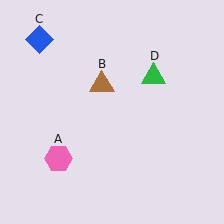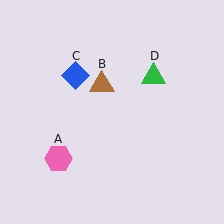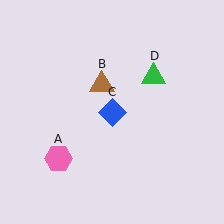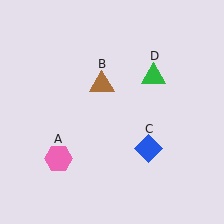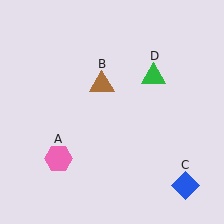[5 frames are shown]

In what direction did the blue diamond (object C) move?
The blue diamond (object C) moved down and to the right.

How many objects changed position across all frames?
1 object changed position: blue diamond (object C).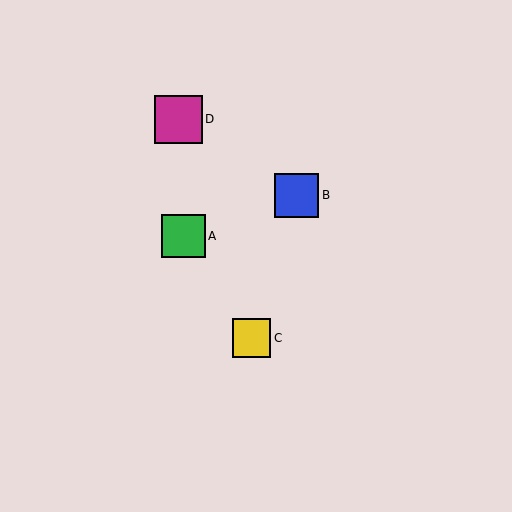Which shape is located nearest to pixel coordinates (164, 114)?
The magenta square (labeled D) at (178, 119) is nearest to that location.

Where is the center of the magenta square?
The center of the magenta square is at (178, 119).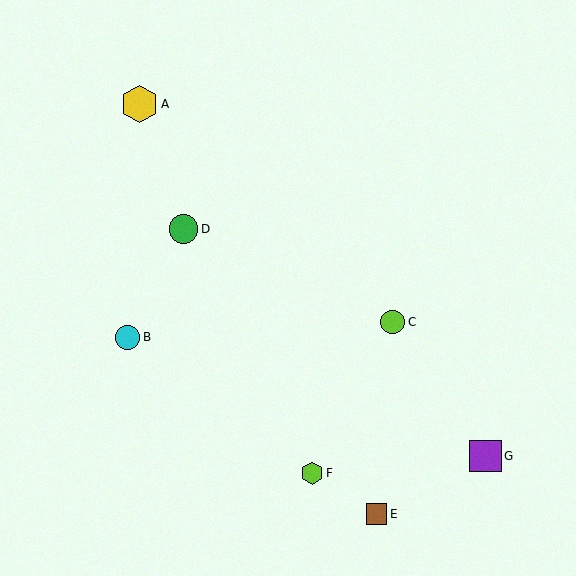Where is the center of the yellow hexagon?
The center of the yellow hexagon is at (140, 104).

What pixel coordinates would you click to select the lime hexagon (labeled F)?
Click at (312, 473) to select the lime hexagon F.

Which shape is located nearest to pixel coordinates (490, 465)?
The purple square (labeled G) at (486, 456) is nearest to that location.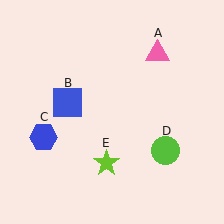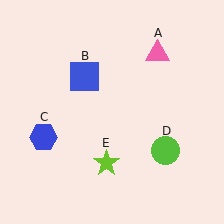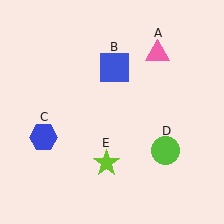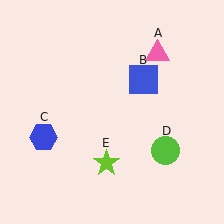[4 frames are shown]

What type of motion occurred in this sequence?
The blue square (object B) rotated clockwise around the center of the scene.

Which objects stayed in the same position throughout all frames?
Pink triangle (object A) and blue hexagon (object C) and lime circle (object D) and lime star (object E) remained stationary.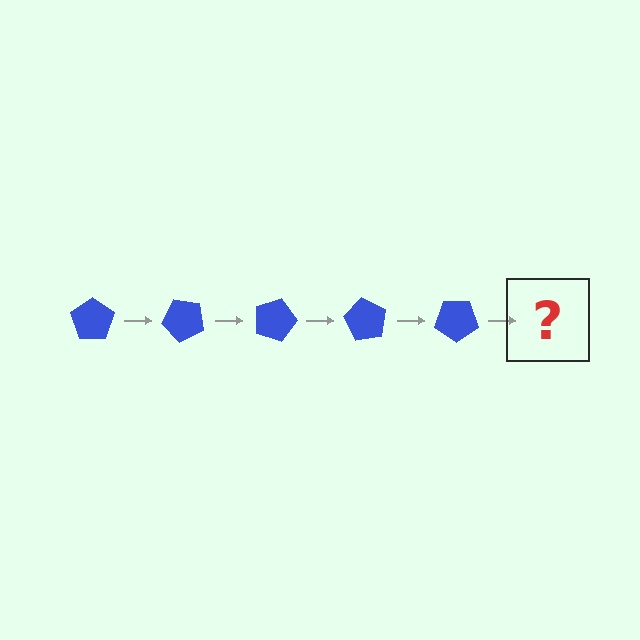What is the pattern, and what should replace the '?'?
The pattern is that the pentagon rotates 45 degrees each step. The '?' should be a blue pentagon rotated 225 degrees.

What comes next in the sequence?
The next element should be a blue pentagon rotated 225 degrees.